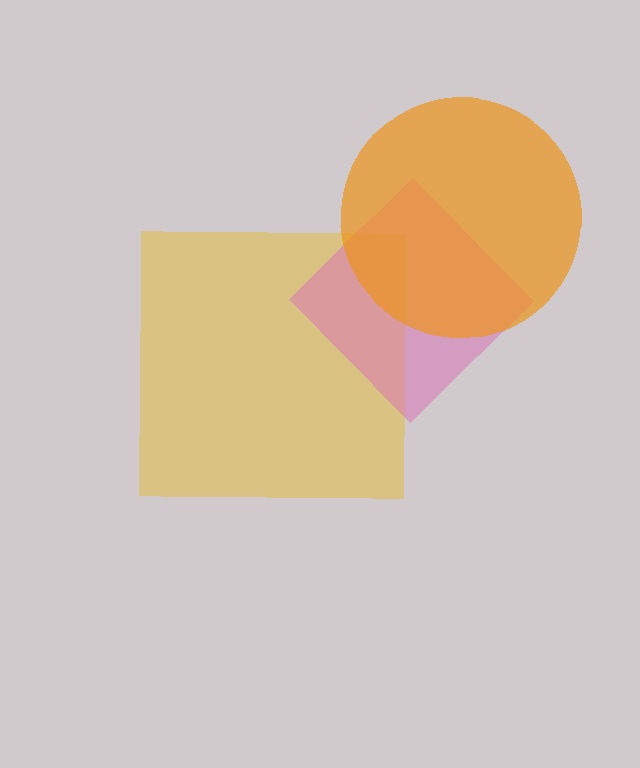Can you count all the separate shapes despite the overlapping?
Yes, there are 3 separate shapes.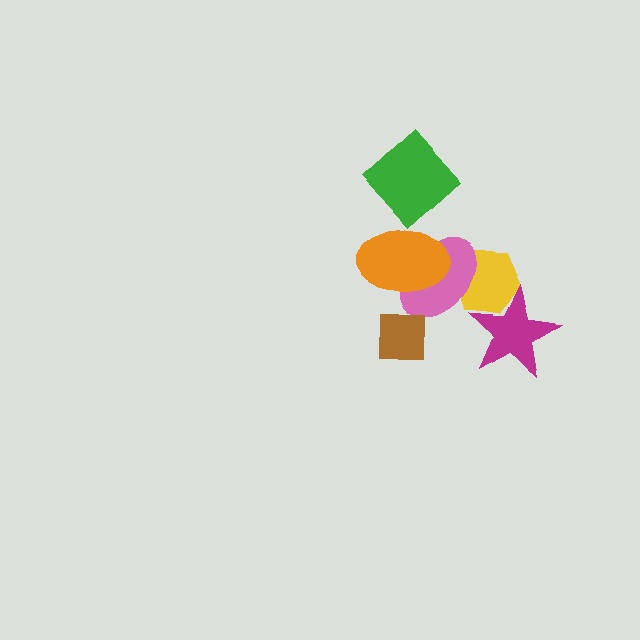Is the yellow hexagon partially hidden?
Yes, it is partially covered by another shape.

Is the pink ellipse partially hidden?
Yes, it is partially covered by another shape.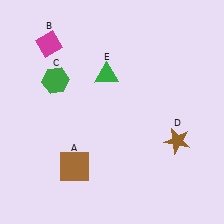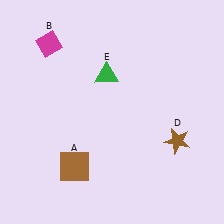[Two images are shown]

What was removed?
The green hexagon (C) was removed in Image 2.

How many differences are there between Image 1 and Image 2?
There is 1 difference between the two images.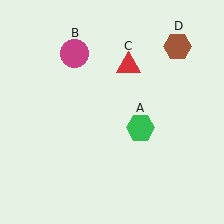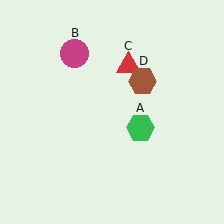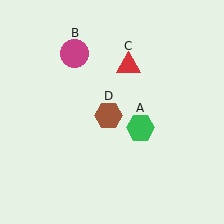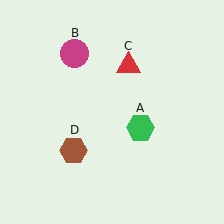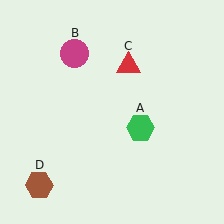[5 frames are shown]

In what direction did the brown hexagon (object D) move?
The brown hexagon (object D) moved down and to the left.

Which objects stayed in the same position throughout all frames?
Green hexagon (object A) and magenta circle (object B) and red triangle (object C) remained stationary.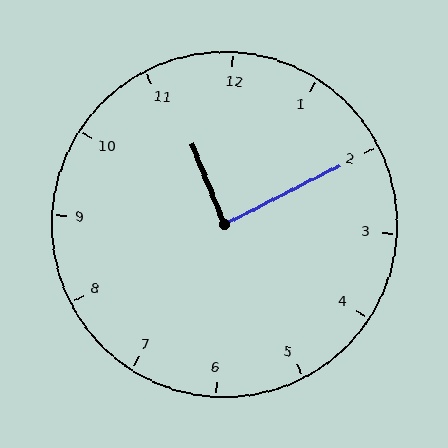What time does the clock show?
11:10.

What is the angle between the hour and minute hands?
Approximately 85 degrees.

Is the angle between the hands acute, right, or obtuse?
It is right.